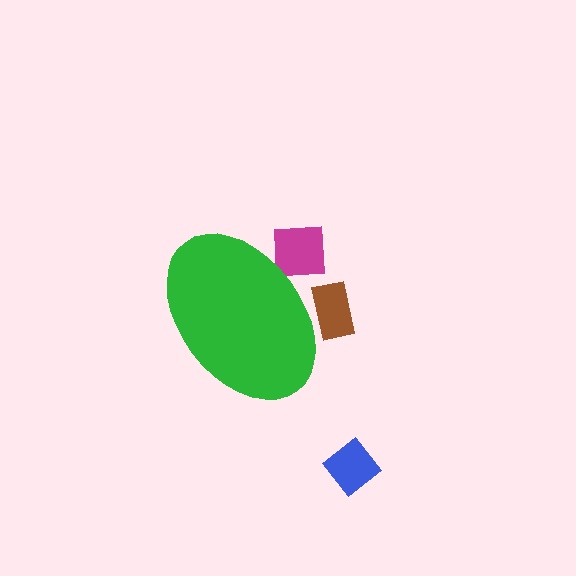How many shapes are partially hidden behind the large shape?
2 shapes are partially hidden.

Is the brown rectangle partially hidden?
Yes, the brown rectangle is partially hidden behind the green ellipse.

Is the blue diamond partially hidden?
No, the blue diamond is fully visible.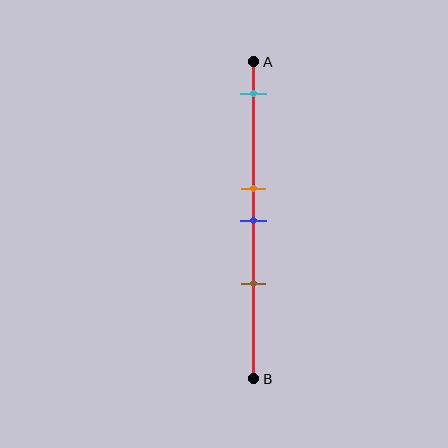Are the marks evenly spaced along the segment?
No, the marks are not evenly spaced.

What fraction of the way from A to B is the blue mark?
The blue mark is approximately 50% (0.5) of the way from A to B.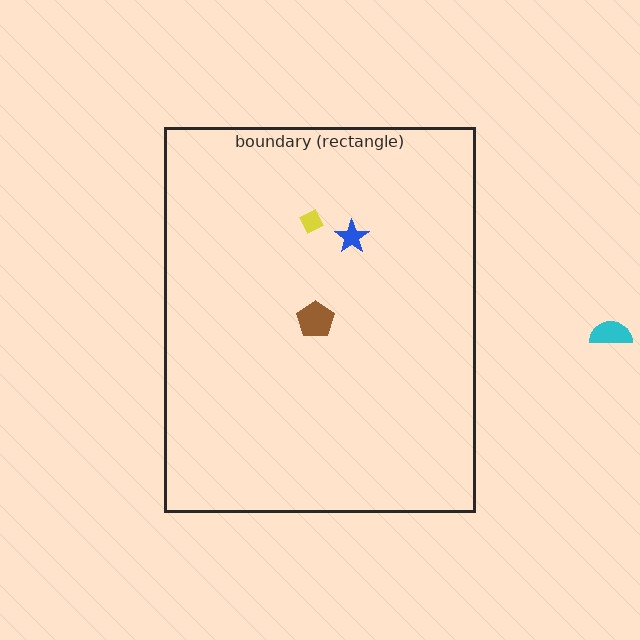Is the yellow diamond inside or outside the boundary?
Inside.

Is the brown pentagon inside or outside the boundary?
Inside.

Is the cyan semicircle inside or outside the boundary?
Outside.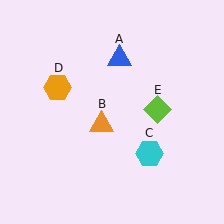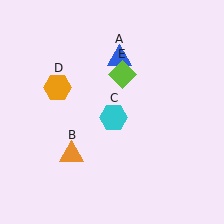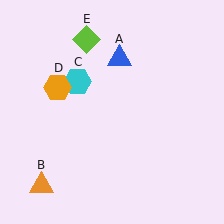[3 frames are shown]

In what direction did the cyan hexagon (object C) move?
The cyan hexagon (object C) moved up and to the left.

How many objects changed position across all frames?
3 objects changed position: orange triangle (object B), cyan hexagon (object C), lime diamond (object E).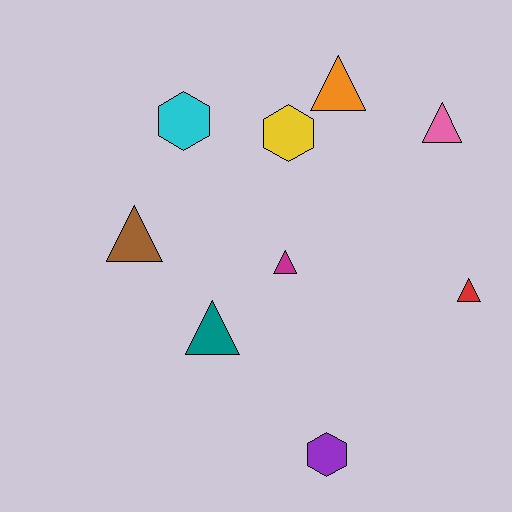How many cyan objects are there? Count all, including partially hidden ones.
There is 1 cyan object.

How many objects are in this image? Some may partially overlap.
There are 9 objects.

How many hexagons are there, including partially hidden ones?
There are 3 hexagons.